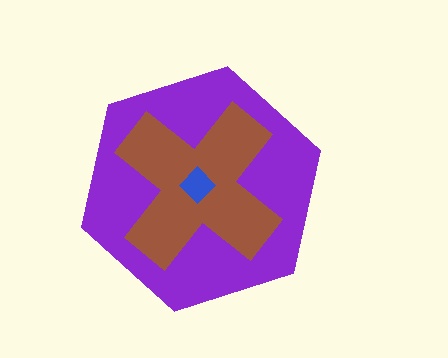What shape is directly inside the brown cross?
The blue diamond.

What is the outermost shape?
The purple hexagon.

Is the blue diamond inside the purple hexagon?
Yes.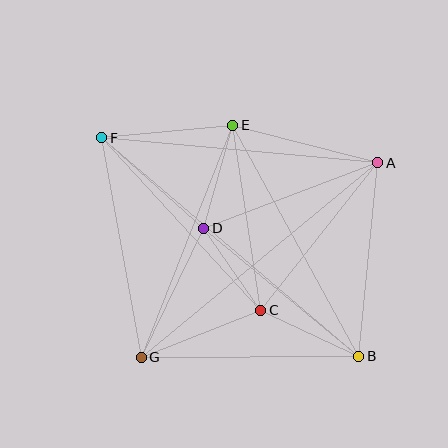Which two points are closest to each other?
Points C and D are closest to each other.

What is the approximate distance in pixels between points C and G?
The distance between C and G is approximately 129 pixels.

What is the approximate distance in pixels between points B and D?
The distance between B and D is approximately 201 pixels.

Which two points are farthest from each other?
Points B and F are farthest from each other.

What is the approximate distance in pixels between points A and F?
The distance between A and F is approximately 277 pixels.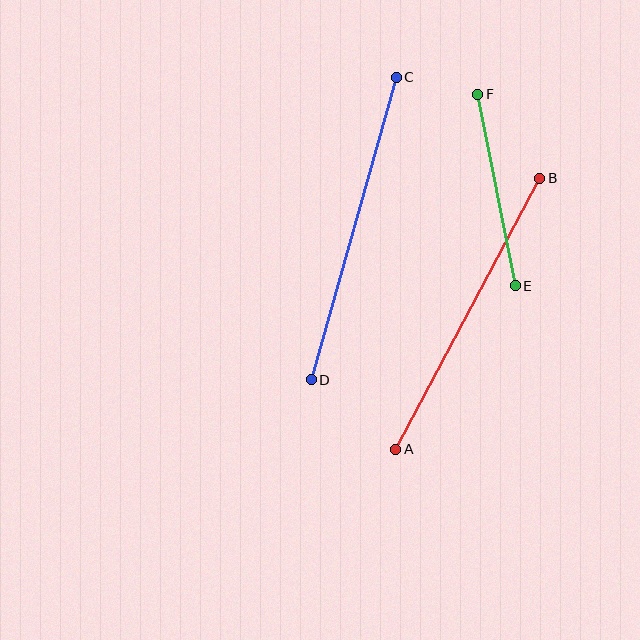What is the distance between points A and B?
The distance is approximately 307 pixels.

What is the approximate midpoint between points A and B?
The midpoint is at approximately (468, 314) pixels.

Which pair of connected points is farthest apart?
Points C and D are farthest apart.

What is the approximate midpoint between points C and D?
The midpoint is at approximately (354, 229) pixels.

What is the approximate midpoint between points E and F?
The midpoint is at approximately (497, 190) pixels.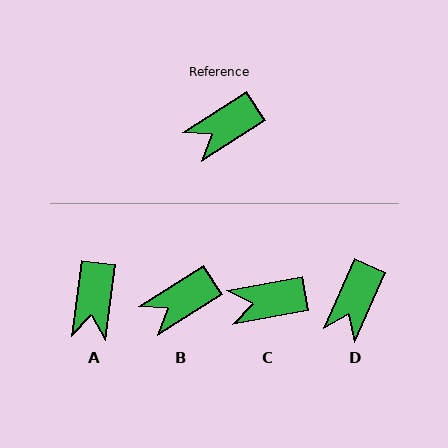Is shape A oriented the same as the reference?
No, it is off by about 50 degrees.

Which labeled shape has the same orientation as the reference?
B.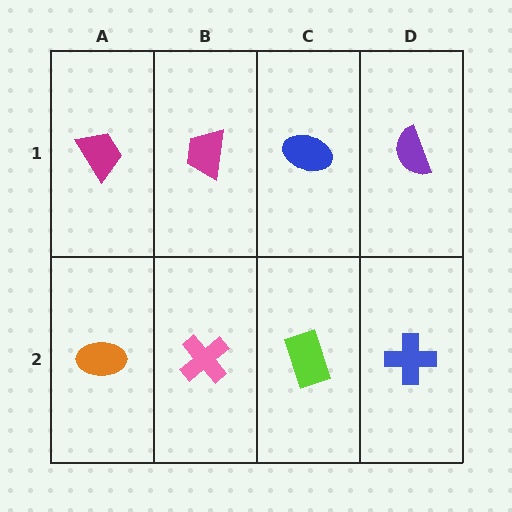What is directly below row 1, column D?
A blue cross.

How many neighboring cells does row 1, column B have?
3.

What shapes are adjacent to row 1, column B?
A pink cross (row 2, column B), a magenta trapezoid (row 1, column A), a blue ellipse (row 1, column C).